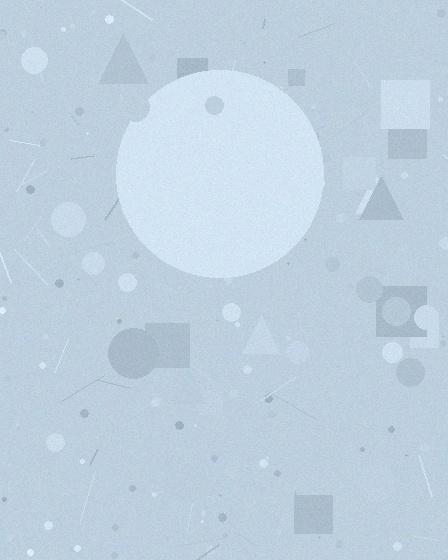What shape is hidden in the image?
A circle is hidden in the image.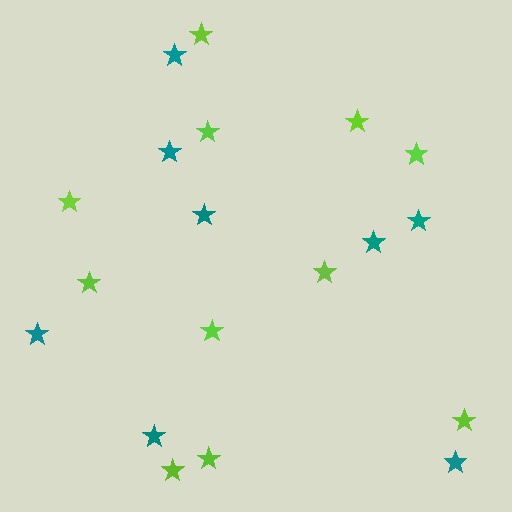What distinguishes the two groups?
There are 2 groups: one group of lime stars (11) and one group of teal stars (8).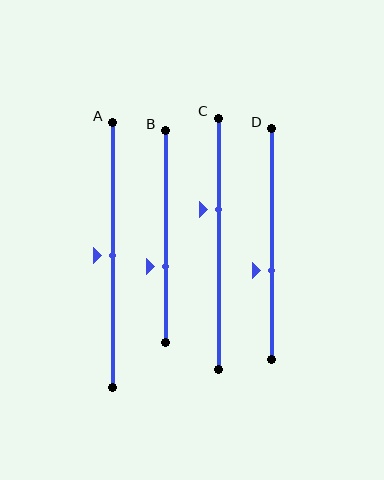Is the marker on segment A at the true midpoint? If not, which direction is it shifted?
Yes, the marker on segment A is at the true midpoint.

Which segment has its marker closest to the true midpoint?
Segment A has its marker closest to the true midpoint.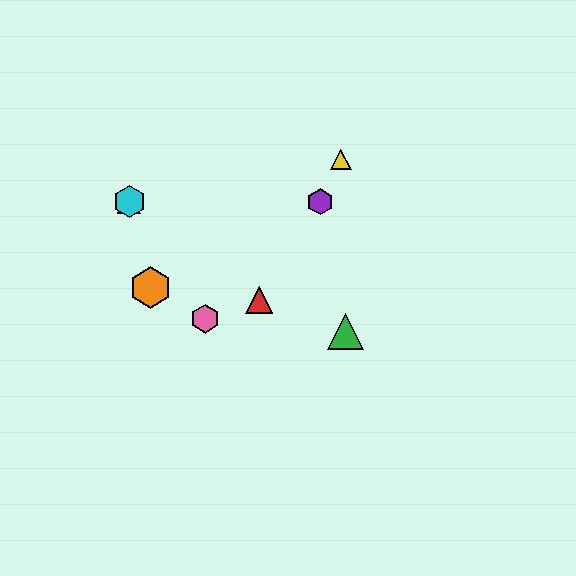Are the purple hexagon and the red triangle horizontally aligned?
No, the purple hexagon is at y≈202 and the red triangle is at y≈300.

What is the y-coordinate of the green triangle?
The green triangle is at y≈331.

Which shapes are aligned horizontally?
The blue triangle, the purple hexagon, the cyan hexagon are aligned horizontally.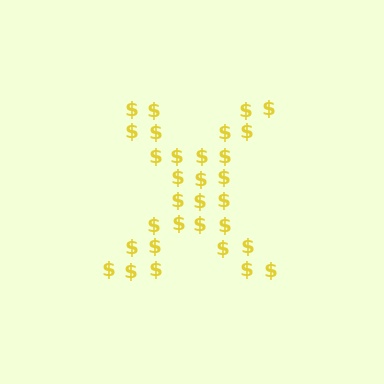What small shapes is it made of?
It is made of small dollar signs.